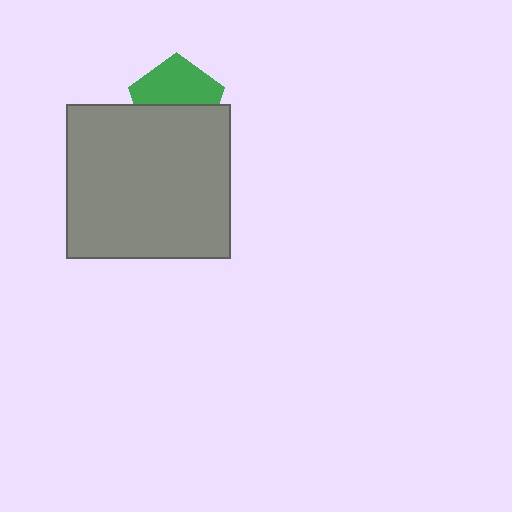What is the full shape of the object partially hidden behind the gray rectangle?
The partially hidden object is a green pentagon.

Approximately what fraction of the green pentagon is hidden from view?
Roughly 48% of the green pentagon is hidden behind the gray rectangle.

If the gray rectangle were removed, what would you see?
You would see the complete green pentagon.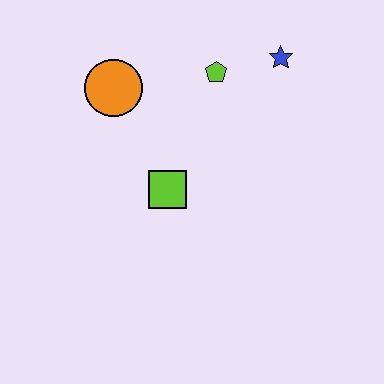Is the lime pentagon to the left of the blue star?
Yes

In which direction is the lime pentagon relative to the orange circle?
The lime pentagon is to the right of the orange circle.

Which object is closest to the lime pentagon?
The blue star is closest to the lime pentagon.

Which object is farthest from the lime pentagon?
The lime square is farthest from the lime pentagon.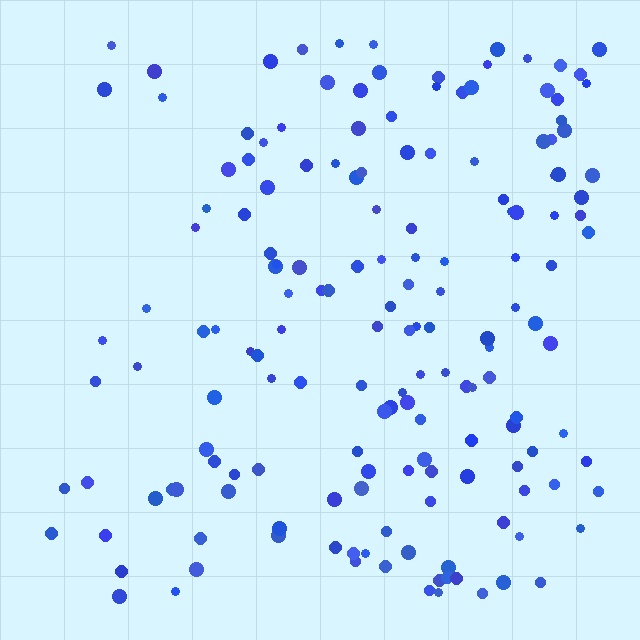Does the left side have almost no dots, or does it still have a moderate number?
Still a moderate number, just noticeably fewer than the right.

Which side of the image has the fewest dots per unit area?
The left.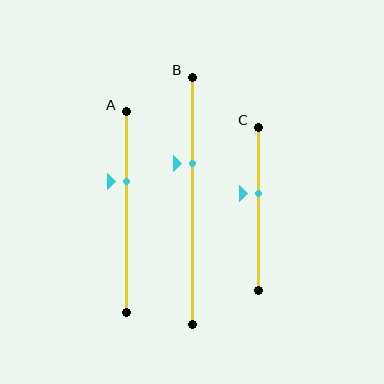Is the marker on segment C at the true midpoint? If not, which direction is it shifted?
No, the marker on segment C is shifted upward by about 10% of the segment length.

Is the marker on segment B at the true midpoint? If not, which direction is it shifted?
No, the marker on segment B is shifted upward by about 15% of the segment length.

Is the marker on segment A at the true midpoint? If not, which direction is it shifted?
No, the marker on segment A is shifted upward by about 15% of the segment length.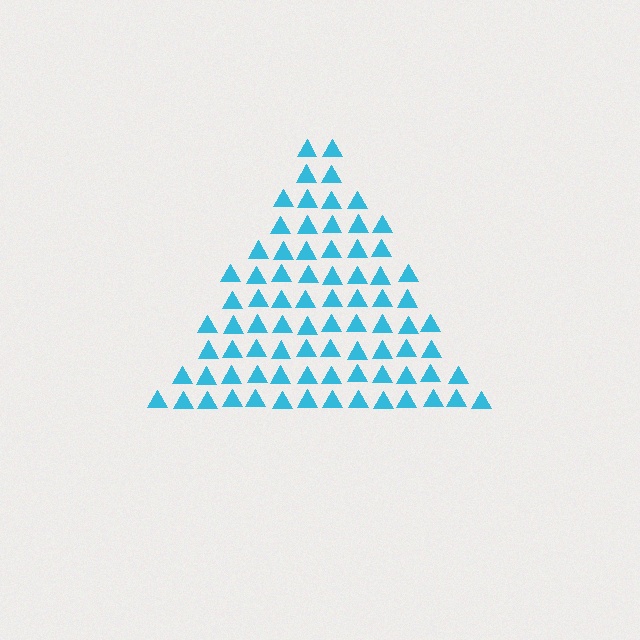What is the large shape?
The large shape is a triangle.